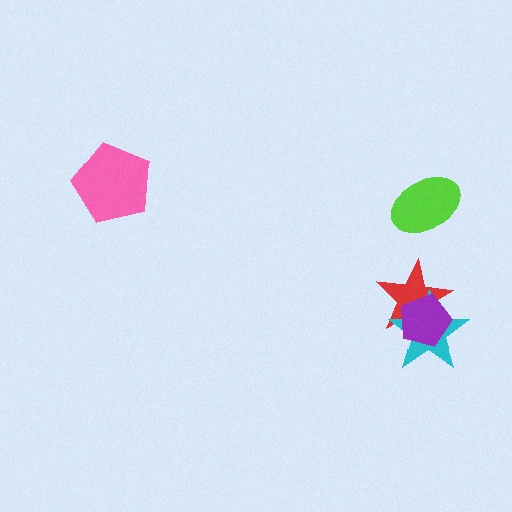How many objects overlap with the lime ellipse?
0 objects overlap with the lime ellipse.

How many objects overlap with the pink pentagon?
0 objects overlap with the pink pentagon.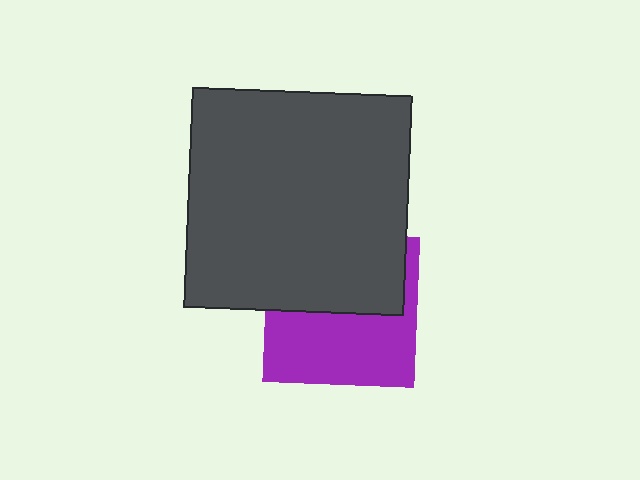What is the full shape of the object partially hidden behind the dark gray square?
The partially hidden object is a purple square.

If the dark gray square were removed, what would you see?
You would see the complete purple square.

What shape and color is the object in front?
The object in front is a dark gray square.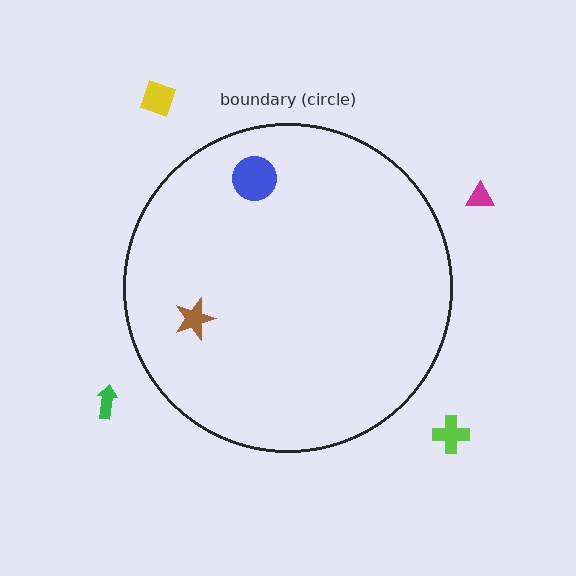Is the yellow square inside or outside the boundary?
Outside.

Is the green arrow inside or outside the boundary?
Outside.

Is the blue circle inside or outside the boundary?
Inside.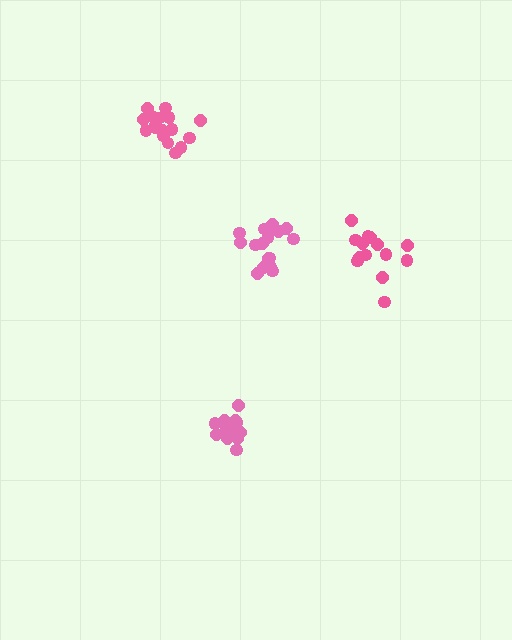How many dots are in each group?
Group 1: 17 dots, Group 2: 12 dots, Group 3: 17 dots, Group 4: 14 dots (60 total).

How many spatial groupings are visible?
There are 4 spatial groupings.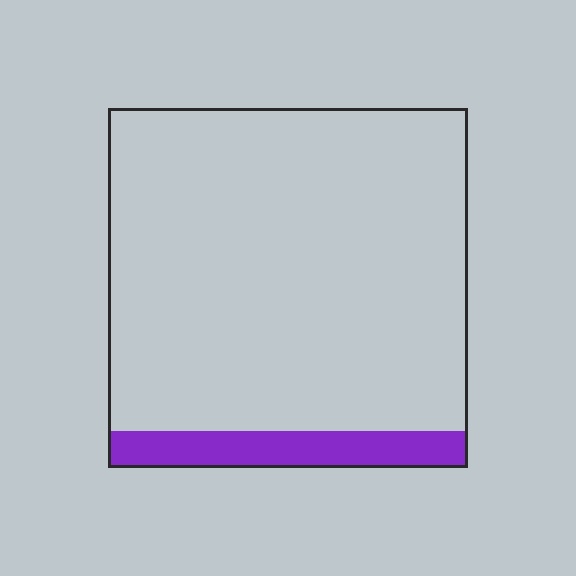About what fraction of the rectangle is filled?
About one tenth (1/10).